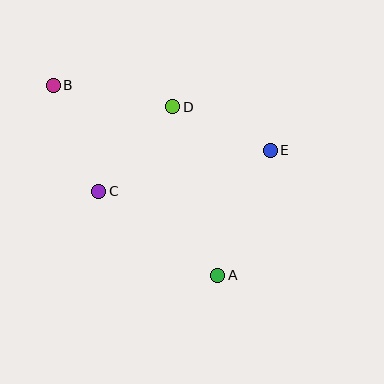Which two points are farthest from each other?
Points A and B are farthest from each other.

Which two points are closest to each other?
Points D and E are closest to each other.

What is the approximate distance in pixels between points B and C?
The distance between B and C is approximately 115 pixels.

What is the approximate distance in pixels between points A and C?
The distance between A and C is approximately 146 pixels.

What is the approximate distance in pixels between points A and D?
The distance between A and D is approximately 174 pixels.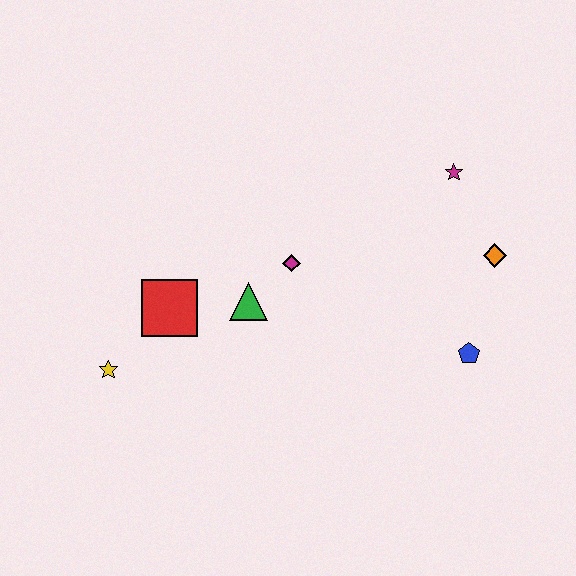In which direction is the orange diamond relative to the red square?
The orange diamond is to the right of the red square.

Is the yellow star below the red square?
Yes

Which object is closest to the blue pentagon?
The orange diamond is closest to the blue pentagon.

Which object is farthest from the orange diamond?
The yellow star is farthest from the orange diamond.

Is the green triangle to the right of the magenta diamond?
No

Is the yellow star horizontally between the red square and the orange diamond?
No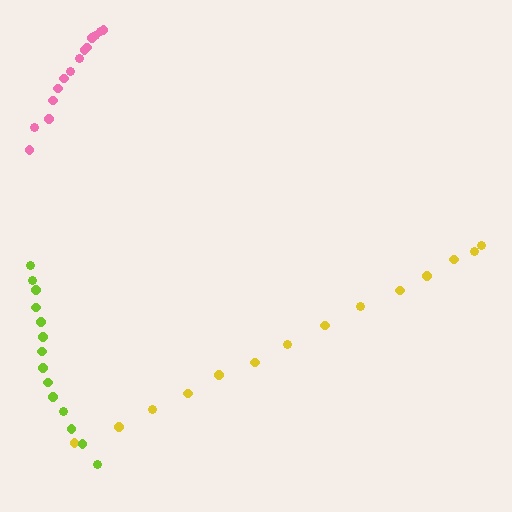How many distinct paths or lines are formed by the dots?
There are 3 distinct paths.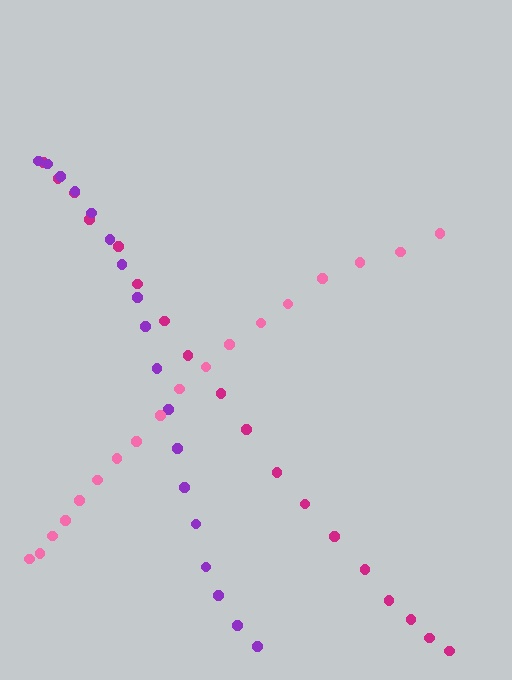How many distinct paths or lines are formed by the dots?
There are 3 distinct paths.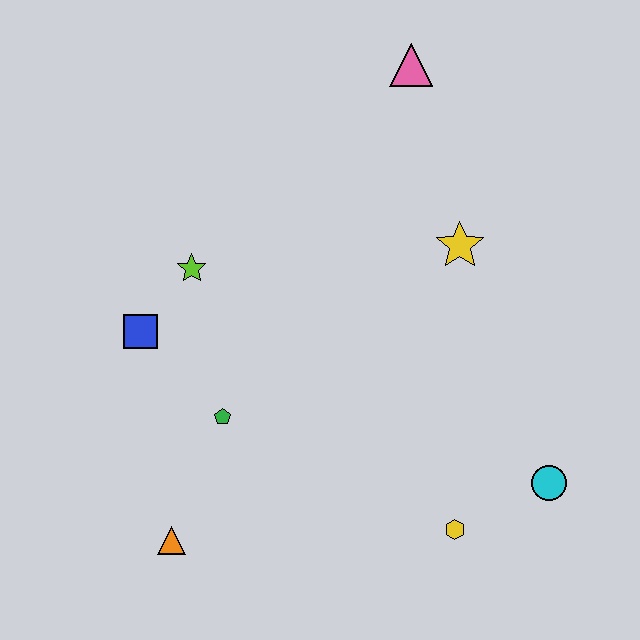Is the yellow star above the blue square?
Yes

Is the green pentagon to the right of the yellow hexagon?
No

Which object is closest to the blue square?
The lime star is closest to the blue square.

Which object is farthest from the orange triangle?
The pink triangle is farthest from the orange triangle.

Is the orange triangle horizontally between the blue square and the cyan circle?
Yes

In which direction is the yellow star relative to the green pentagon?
The yellow star is to the right of the green pentagon.